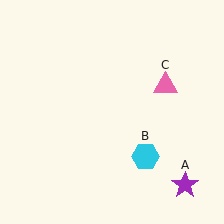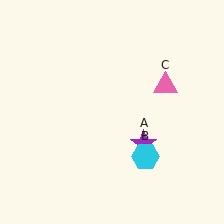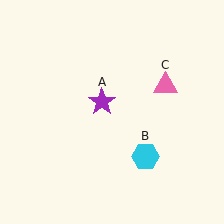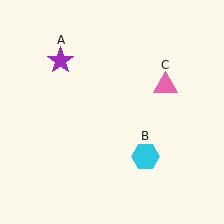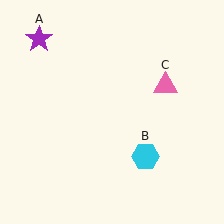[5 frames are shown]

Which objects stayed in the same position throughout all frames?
Cyan hexagon (object B) and pink triangle (object C) remained stationary.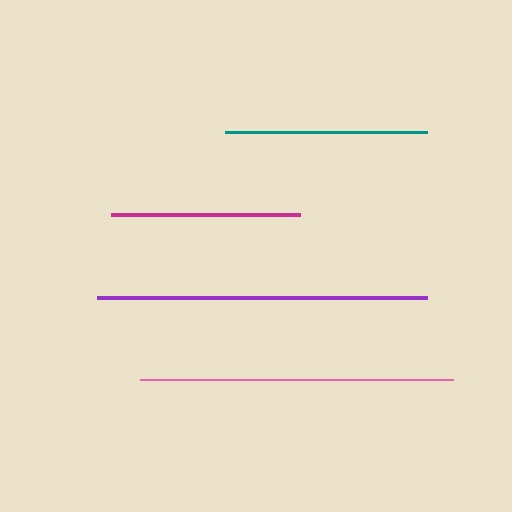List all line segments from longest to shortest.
From longest to shortest: purple, pink, teal, magenta.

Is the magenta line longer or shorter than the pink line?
The pink line is longer than the magenta line.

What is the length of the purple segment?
The purple segment is approximately 331 pixels long.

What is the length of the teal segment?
The teal segment is approximately 202 pixels long.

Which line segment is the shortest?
The magenta line is the shortest at approximately 189 pixels.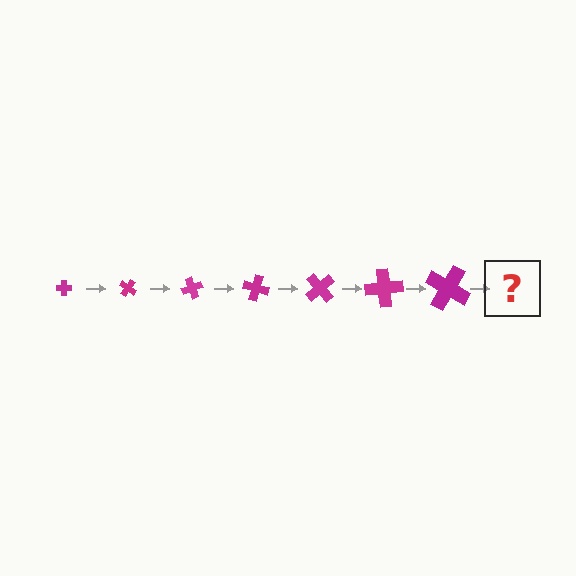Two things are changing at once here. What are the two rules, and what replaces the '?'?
The two rules are that the cross grows larger each step and it rotates 35 degrees each step. The '?' should be a cross, larger than the previous one and rotated 245 degrees from the start.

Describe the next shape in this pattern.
It should be a cross, larger than the previous one and rotated 245 degrees from the start.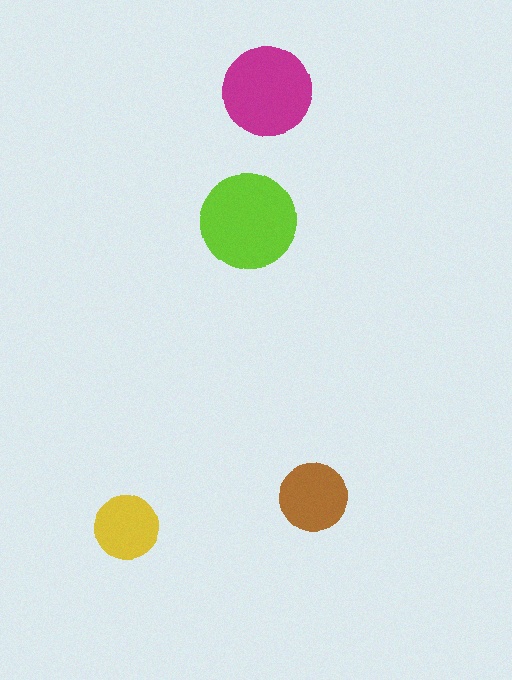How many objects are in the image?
There are 4 objects in the image.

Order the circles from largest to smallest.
the lime one, the magenta one, the brown one, the yellow one.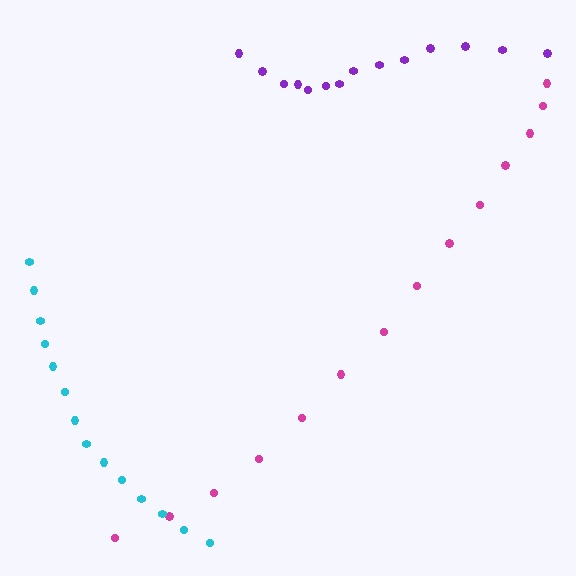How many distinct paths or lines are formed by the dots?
There are 3 distinct paths.